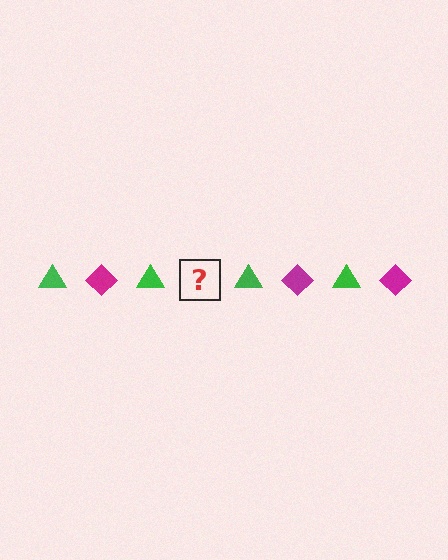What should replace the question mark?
The question mark should be replaced with a magenta diamond.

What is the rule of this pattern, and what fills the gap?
The rule is that the pattern alternates between green triangle and magenta diamond. The gap should be filled with a magenta diamond.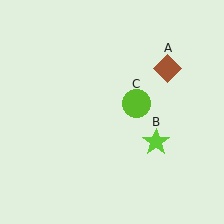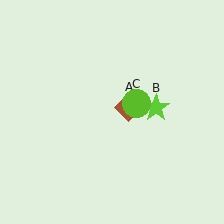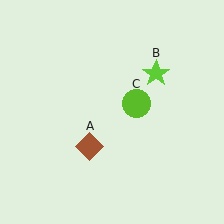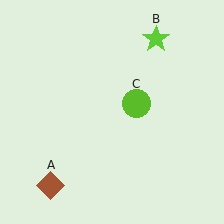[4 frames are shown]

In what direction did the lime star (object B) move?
The lime star (object B) moved up.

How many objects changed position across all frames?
2 objects changed position: brown diamond (object A), lime star (object B).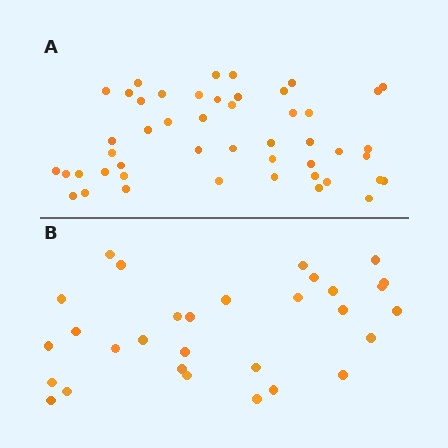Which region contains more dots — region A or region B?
Region A (the top region) has more dots.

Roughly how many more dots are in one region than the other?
Region A has approximately 20 more dots than region B.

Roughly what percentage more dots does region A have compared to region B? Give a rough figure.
About 60% more.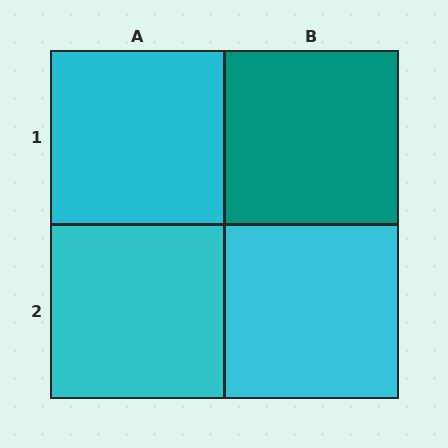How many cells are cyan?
3 cells are cyan.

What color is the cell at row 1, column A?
Cyan.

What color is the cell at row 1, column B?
Teal.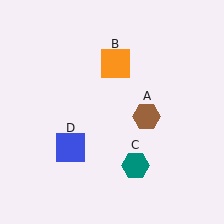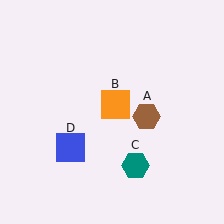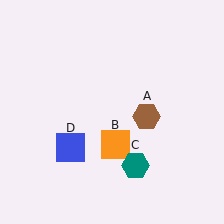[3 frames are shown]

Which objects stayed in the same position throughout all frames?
Brown hexagon (object A) and teal hexagon (object C) and blue square (object D) remained stationary.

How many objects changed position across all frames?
1 object changed position: orange square (object B).